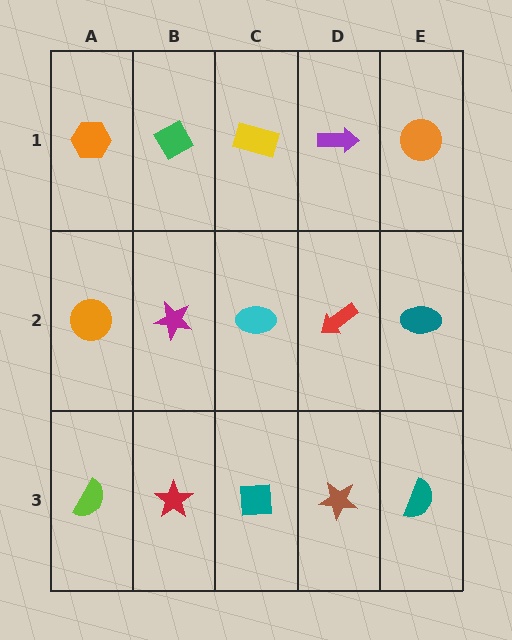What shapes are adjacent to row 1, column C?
A cyan ellipse (row 2, column C), a green diamond (row 1, column B), a purple arrow (row 1, column D).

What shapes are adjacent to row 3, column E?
A teal ellipse (row 2, column E), a brown star (row 3, column D).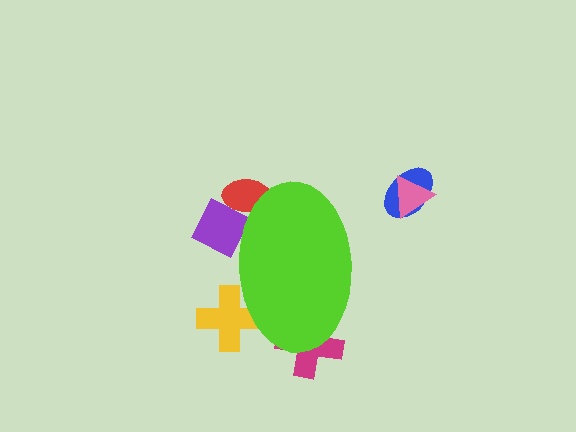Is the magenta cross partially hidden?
Yes, the magenta cross is partially hidden behind the lime ellipse.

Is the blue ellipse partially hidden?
No, the blue ellipse is fully visible.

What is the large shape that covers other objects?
A lime ellipse.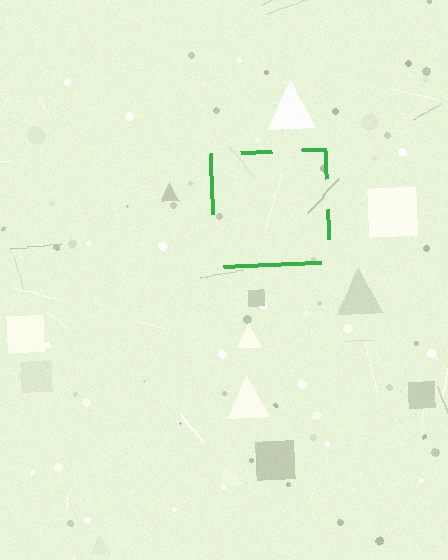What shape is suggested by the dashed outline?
The dashed outline suggests a square.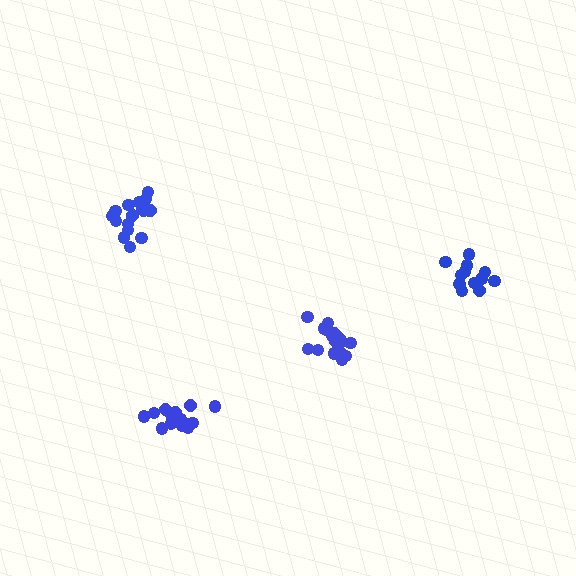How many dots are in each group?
Group 1: 17 dots, Group 2: 17 dots, Group 3: 16 dots, Group 4: 13 dots (63 total).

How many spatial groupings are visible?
There are 4 spatial groupings.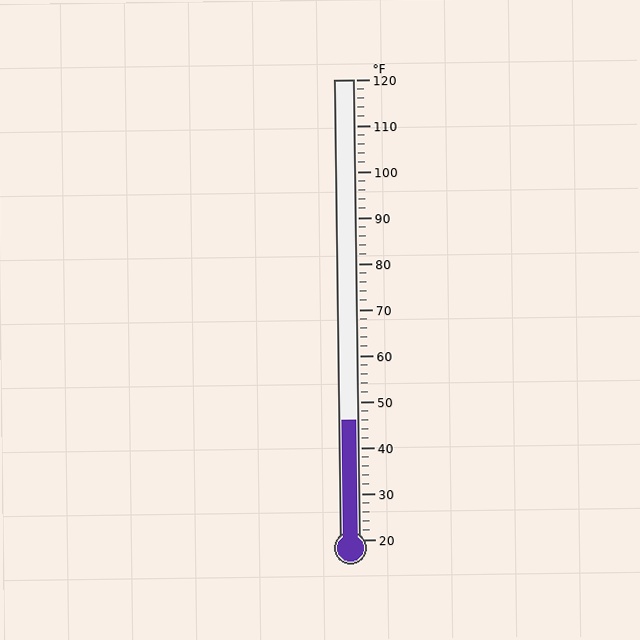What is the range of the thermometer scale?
The thermometer scale ranges from 20°F to 120°F.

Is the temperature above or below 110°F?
The temperature is below 110°F.